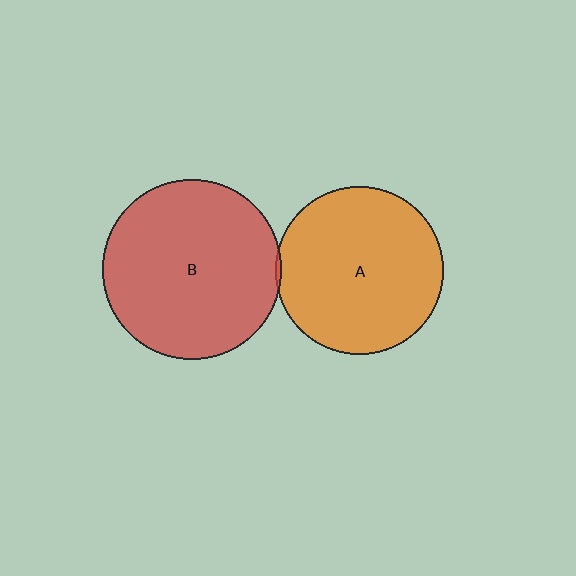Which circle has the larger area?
Circle B (red).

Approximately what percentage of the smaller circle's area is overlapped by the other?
Approximately 5%.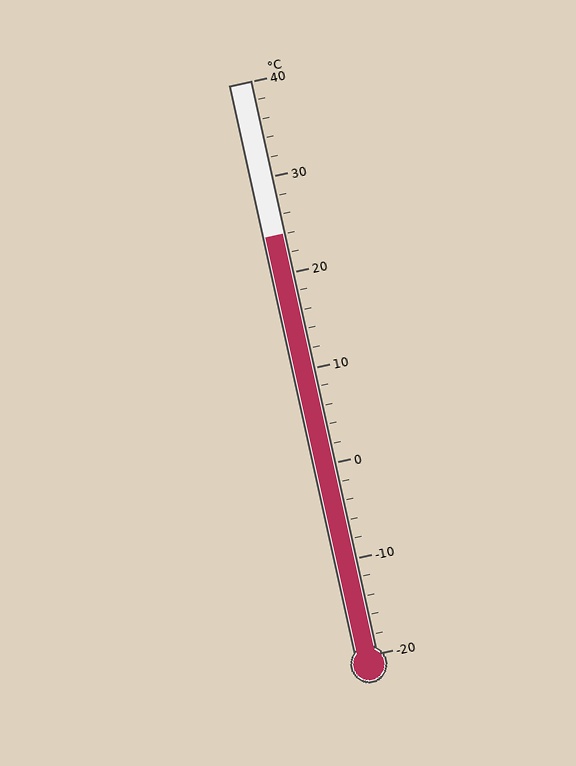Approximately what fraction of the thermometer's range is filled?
The thermometer is filled to approximately 75% of its range.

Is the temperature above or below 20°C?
The temperature is above 20°C.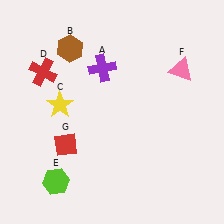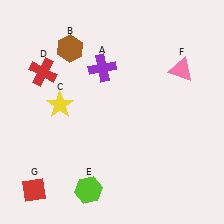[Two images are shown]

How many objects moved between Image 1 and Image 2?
2 objects moved between the two images.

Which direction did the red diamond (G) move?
The red diamond (G) moved down.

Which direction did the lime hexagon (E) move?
The lime hexagon (E) moved right.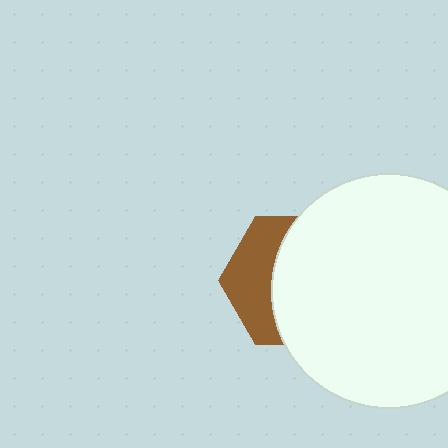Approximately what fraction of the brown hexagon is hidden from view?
Roughly 63% of the brown hexagon is hidden behind the white circle.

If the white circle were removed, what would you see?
You would see the complete brown hexagon.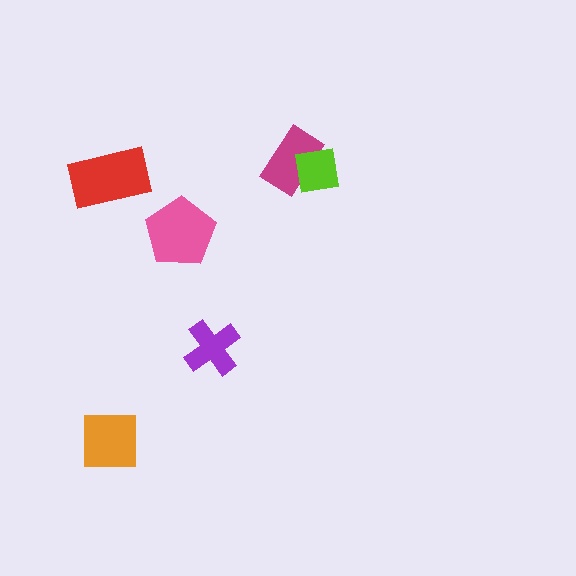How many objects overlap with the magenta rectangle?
1 object overlaps with the magenta rectangle.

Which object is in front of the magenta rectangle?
The lime square is in front of the magenta rectangle.